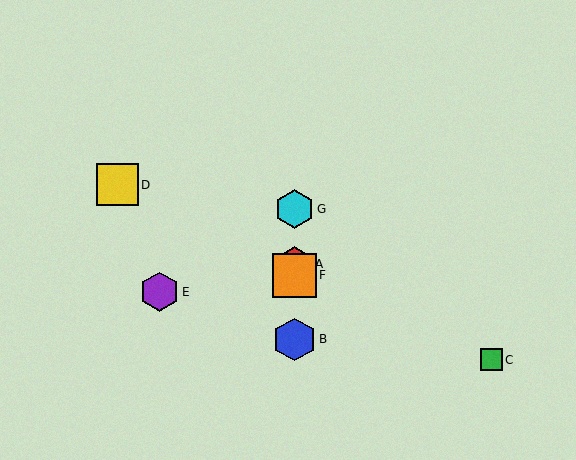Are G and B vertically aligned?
Yes, both are at x≈295.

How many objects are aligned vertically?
4 objects (A, B, F, G) are aligned vertically.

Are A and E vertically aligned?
No, A is at x≈295 and E is at x≈160.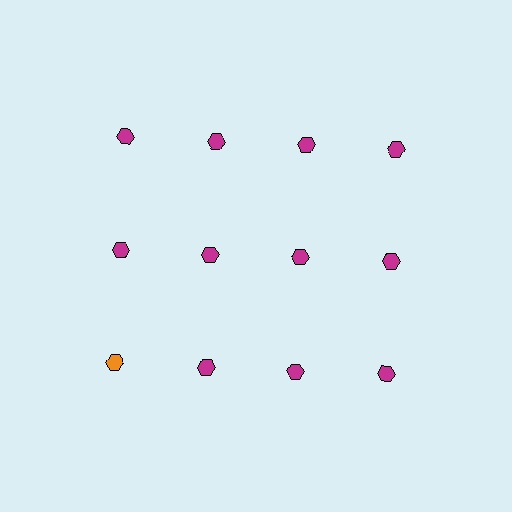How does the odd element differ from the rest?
It has a different color: orange instead of magenta.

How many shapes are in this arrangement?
There are 12 shapes arranged in a grid pattern.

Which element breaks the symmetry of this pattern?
The orange hexagon in the third row, leftmost column breaks the symmetry. All other shapes are magenta hexagons.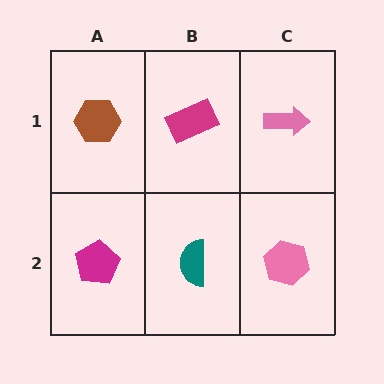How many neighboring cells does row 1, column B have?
3.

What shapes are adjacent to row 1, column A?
A magenta pentagon (row 2, column A), a magenta rectangle (row 1, column B).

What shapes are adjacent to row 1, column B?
A teal semicircle (row 2, column B), a brown hexagon (row 1, column A), a pink arrow (row 1, column C).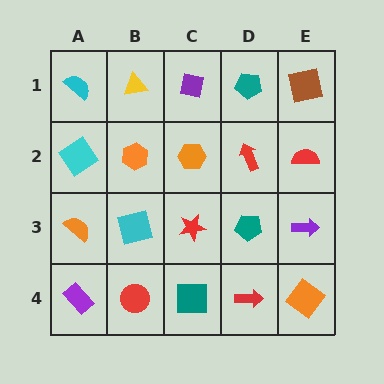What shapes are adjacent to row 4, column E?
A purple arrow (row 3, column E), a red arrow (row 4, column D).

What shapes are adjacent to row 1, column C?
An orange hexagon (row 2, column C), a yellow triangle (row 1, column B), a teal pentagon (row 1, column D).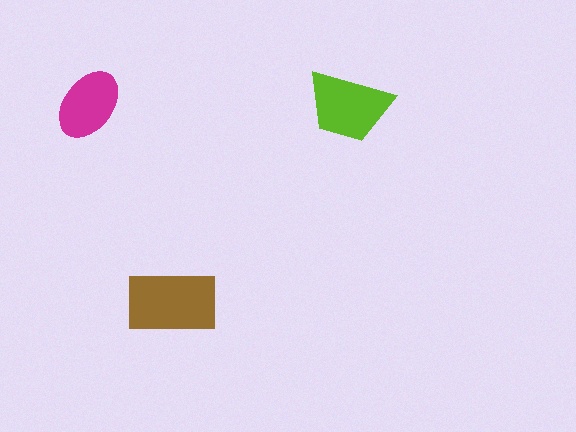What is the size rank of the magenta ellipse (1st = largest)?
3rd.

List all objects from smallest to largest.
The magenta ellipse, the lime trapezoid, the brown rectangle.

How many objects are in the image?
There are 3 objects in the image.